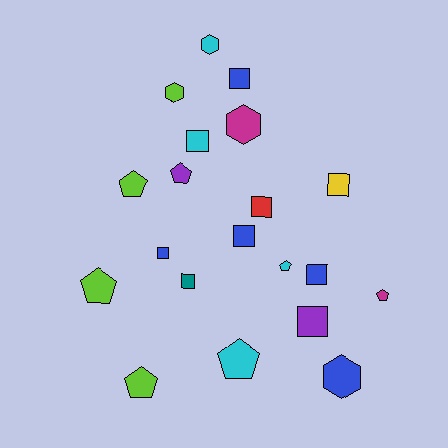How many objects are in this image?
There are 20 objects.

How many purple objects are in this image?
There are 2 purple objects.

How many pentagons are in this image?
There are 7 pentagons.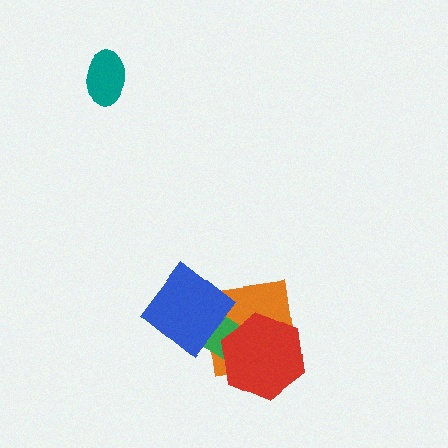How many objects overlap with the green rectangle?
3 objects overlap with the green rectangle.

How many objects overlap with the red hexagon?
2 objects overlap with the red hexagon.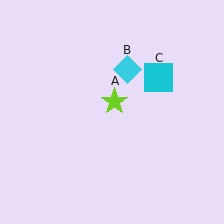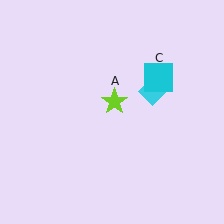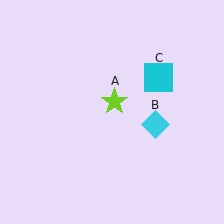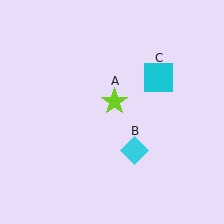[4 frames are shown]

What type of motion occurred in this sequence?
The cyan diamond (object B) rotated clockwise around the center of the scene.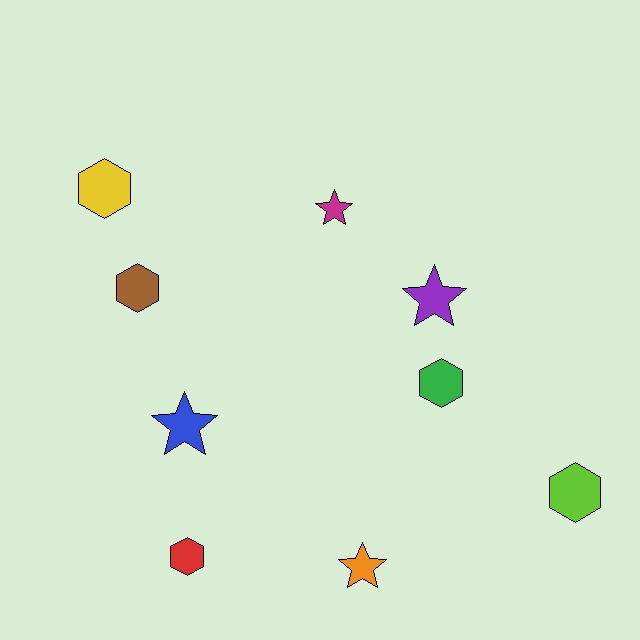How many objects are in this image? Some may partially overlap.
There are 9 objects.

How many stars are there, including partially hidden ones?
There are 4 stars.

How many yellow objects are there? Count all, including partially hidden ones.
There is 1 yellow object.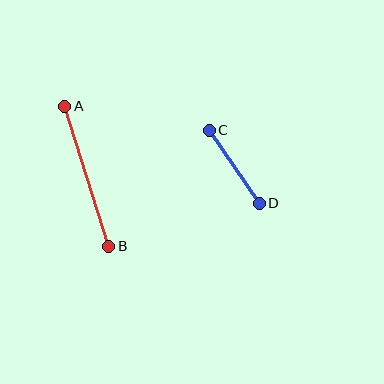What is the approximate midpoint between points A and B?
The midpoint is at approximately (87, 176) pixels.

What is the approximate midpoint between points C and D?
The midpoint is at approximately (234, 167) pixels.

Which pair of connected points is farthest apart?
Points A and B are farthest apart.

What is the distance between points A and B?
The distance is approximately 147 pixels.